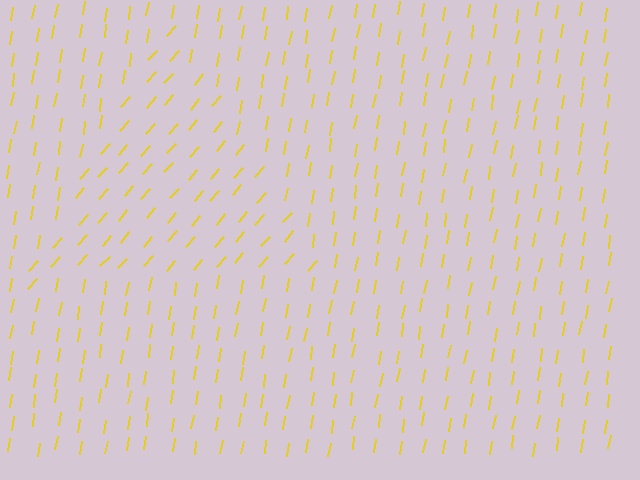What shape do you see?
I see a triangle.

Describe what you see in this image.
The image is filled with small yellow line segments. A triangle region in the image has lines oriented differently from the surrounding lines, creating a visible texture boundary.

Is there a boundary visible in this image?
Yes, there is a texture boundary formed by a change in line orientation.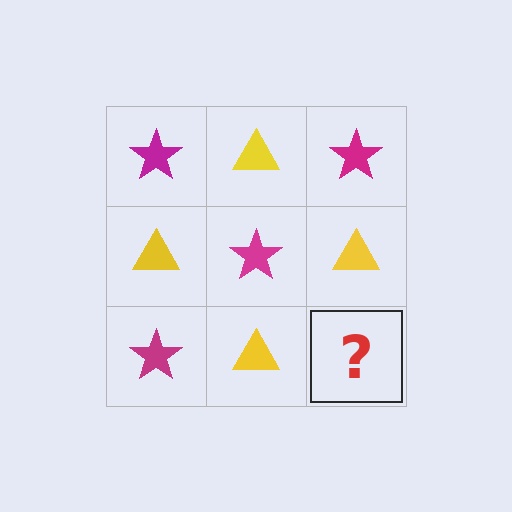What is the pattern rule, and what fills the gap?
The rule is that it alternates magenta star and yellow triangle in a checkerboard pattern. The gap should be filled with a magenta star.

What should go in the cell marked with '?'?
The missing cell should contain a magenta star.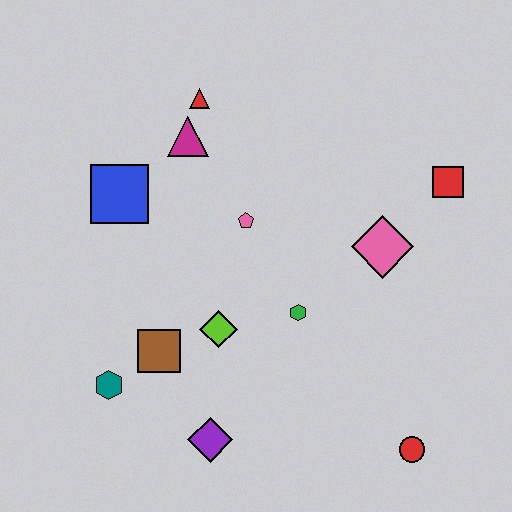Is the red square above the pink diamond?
Yes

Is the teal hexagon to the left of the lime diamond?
Yes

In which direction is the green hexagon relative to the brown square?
The green hexagon is to the right of the brown square.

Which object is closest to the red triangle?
The magenta triangle is closest to the red triangle.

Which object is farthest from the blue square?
The red circle is farthest from the blue square.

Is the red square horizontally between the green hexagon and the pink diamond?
No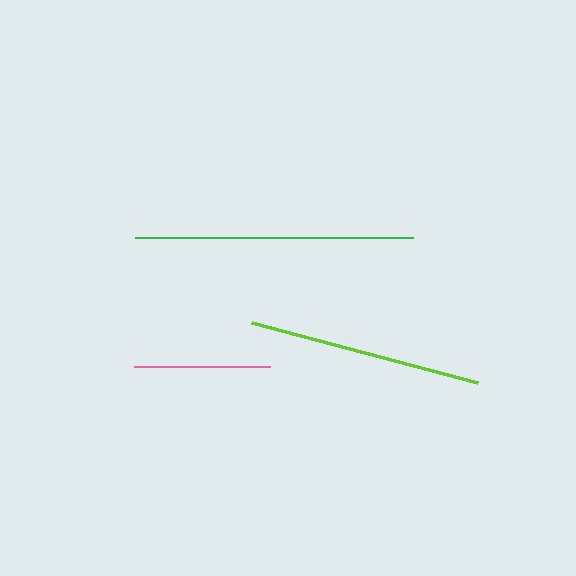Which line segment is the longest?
The green line is the longest at approximately 278 pixels.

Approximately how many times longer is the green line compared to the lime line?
The green line is approximately 1.2 times the length of the lime line.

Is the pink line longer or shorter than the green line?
The green line is longer than the pink line.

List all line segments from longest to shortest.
From longest to shortest: green, lime, pink.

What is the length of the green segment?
The green segment is approximately 278 pixels long.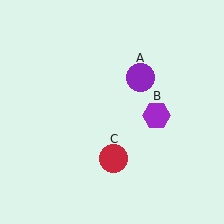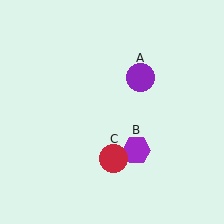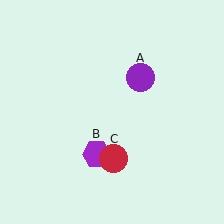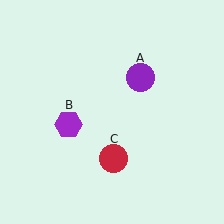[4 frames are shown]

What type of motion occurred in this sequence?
The purple hexagon (object B) rotated clockwise around the center of the scene.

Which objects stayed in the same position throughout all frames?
Purple circle (object A) and red circle (object C) remained stationary.